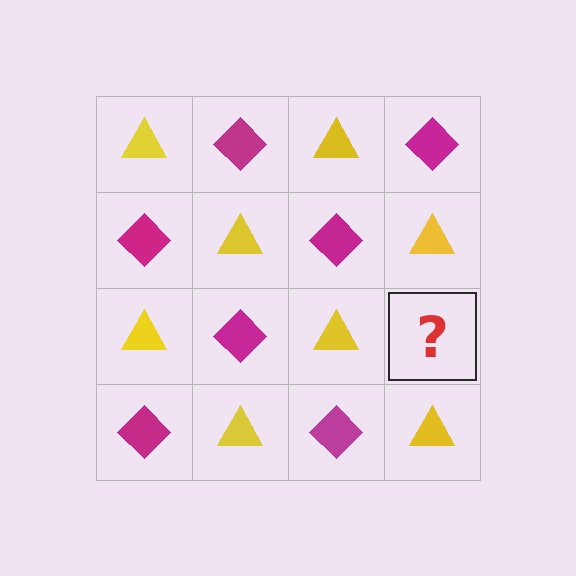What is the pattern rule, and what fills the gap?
The rule is that it alternates yellow triangle and magenta diamond in a checkerboard pattern. The gap should be filled with a magenta diamond.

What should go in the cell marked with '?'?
The missing cell should contain a magenta diamond.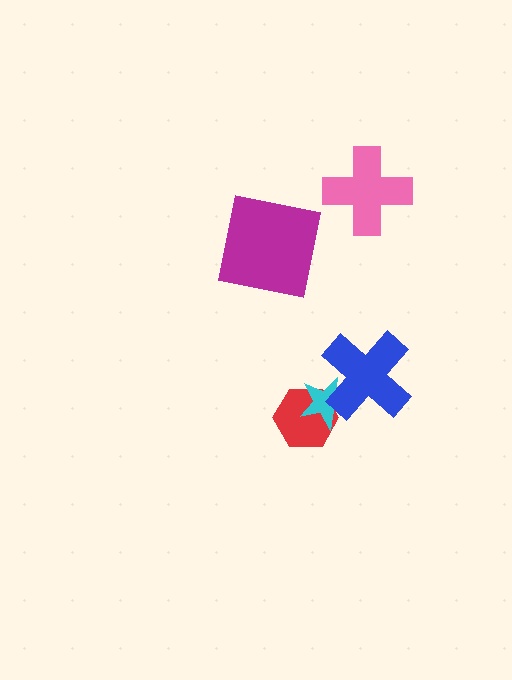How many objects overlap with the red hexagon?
1 object overlaps with the red hexagon.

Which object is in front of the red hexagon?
The cyan star is in front of the red hexagon.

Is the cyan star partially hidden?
Yes, it is partially covered by another shape.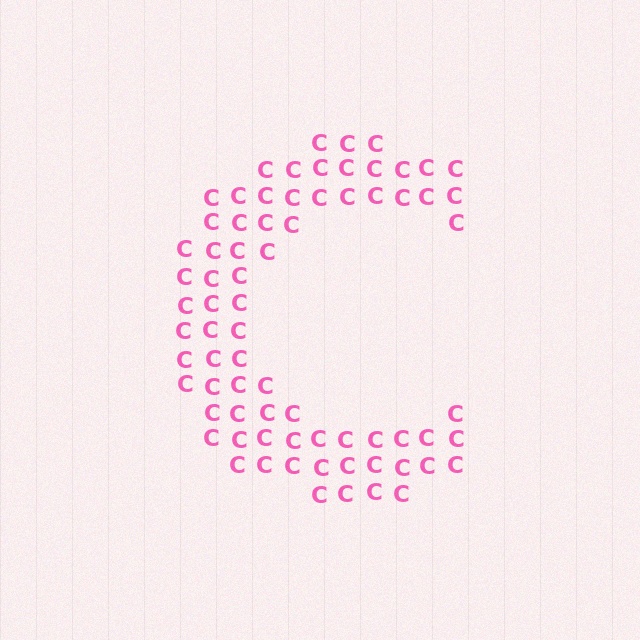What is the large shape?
The large shape is the letter C.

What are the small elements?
The small elements are letter C's.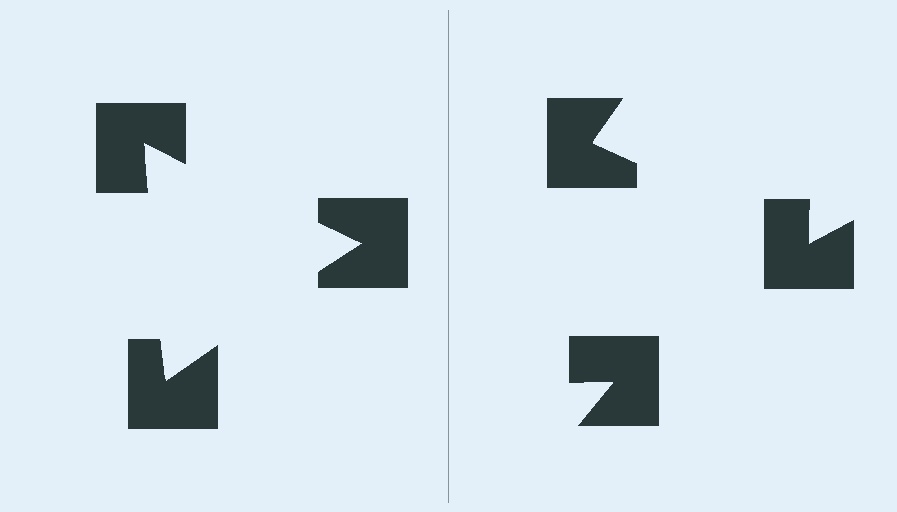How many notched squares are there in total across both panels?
6 — 3 on each side.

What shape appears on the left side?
An illusory triangle.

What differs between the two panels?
The notched squares are positioned identically on both sides; only the wedge orientations differ. On the left they align to a triangle; on the right they are misaligned.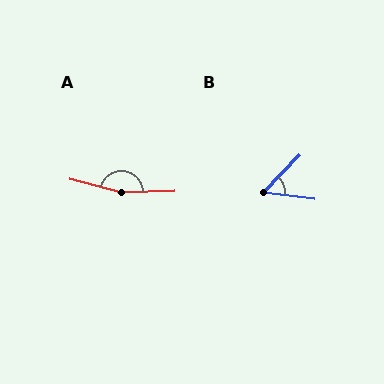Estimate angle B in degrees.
Approximately 53 degrees.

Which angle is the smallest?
B, at approximately 53 degrees.